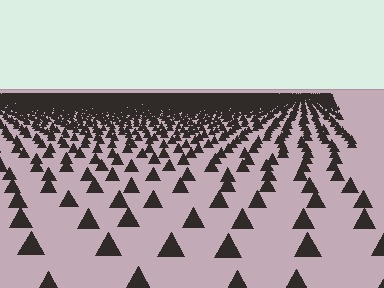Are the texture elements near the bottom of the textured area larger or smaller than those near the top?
Larger. Near the bottom, elements are closer to the viewer and appear at a bigger on-screen size.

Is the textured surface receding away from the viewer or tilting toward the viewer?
The surface is receding away from the viewer. Texture elements get smaller and denser toward the top.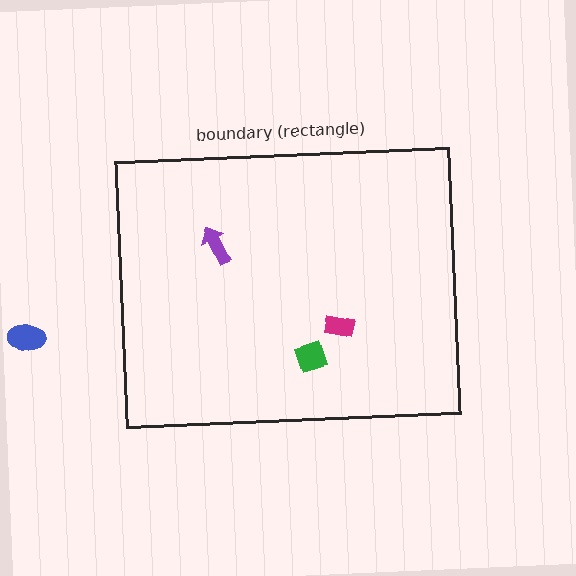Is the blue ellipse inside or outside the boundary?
Outside.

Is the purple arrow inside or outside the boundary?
Inside.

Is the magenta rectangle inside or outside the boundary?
Inside.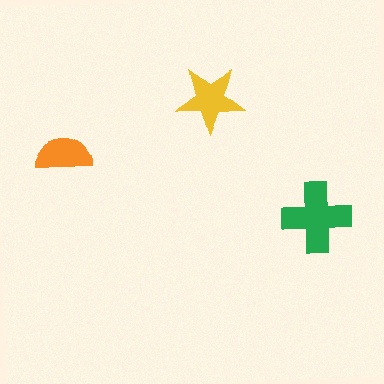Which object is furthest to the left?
The orange semicircle is leftmost.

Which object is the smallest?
The orange semicircle.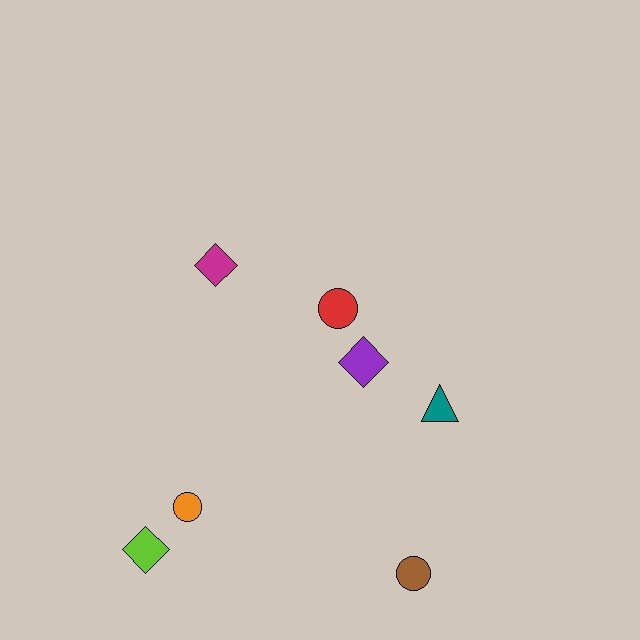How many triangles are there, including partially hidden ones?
There is 1 triangle.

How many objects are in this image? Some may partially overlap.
There are 7 objects.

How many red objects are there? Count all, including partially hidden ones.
There is 1 red object.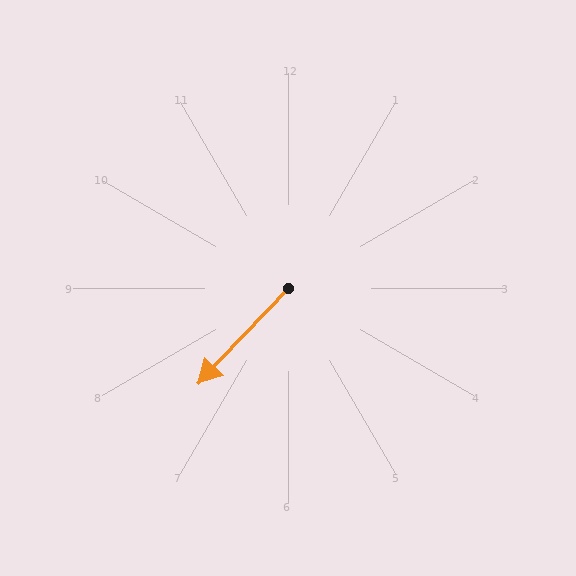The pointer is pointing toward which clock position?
Roughly 7 o'clock.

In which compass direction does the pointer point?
Southwest.